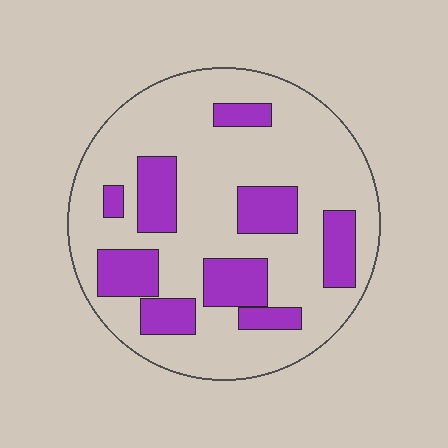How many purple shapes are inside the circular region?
9.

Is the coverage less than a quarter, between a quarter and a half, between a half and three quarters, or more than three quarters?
Between a quarter and a half.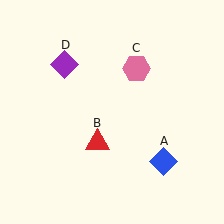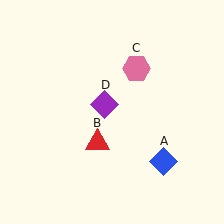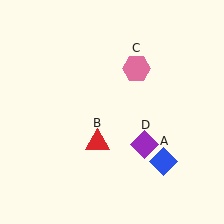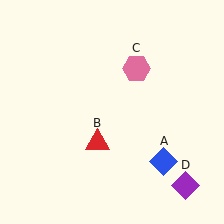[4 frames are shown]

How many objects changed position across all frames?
1 object changed position: purple diamond (object D).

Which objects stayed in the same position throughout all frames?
Blue diamond (object A) and red triangle (object B) and pink hexagon (object C) remained stationary.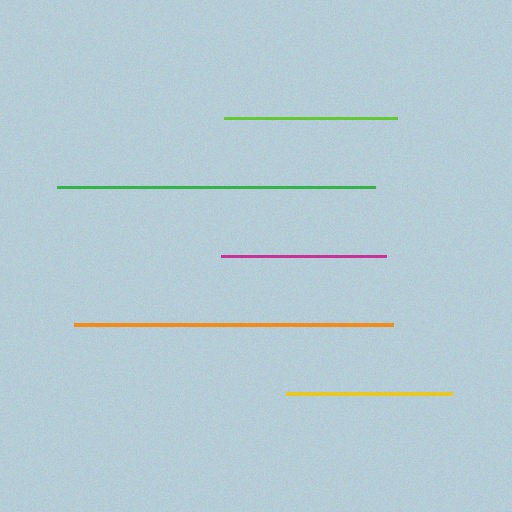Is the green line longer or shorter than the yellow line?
The green line is longer than the yellow line.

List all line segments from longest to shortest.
From longest to shortest: orange, green, lime, yellow, magenta.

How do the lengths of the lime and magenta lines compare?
The lime and magenta lines are approximately the same length.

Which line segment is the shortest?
The magenta line is the shortest at approximately 164 pixels.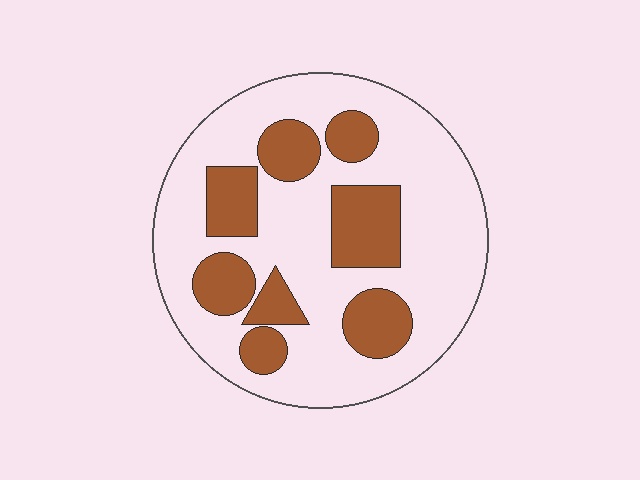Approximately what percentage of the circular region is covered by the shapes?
Approximately 30%.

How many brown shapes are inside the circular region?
8.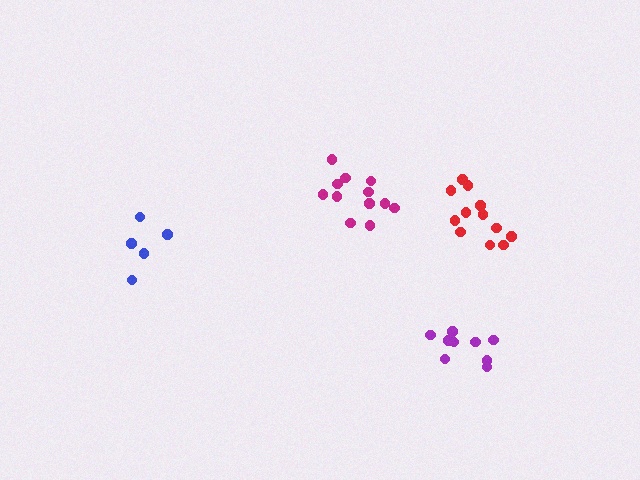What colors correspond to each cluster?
The clusters are colored: magenta, blue, red, purple.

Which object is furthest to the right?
The red cluster is rightmost.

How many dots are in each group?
Group 1: 12 dots, Group 2: 6 dots, Group 3: 12 dots, Group 4: 9 dots (39 total).